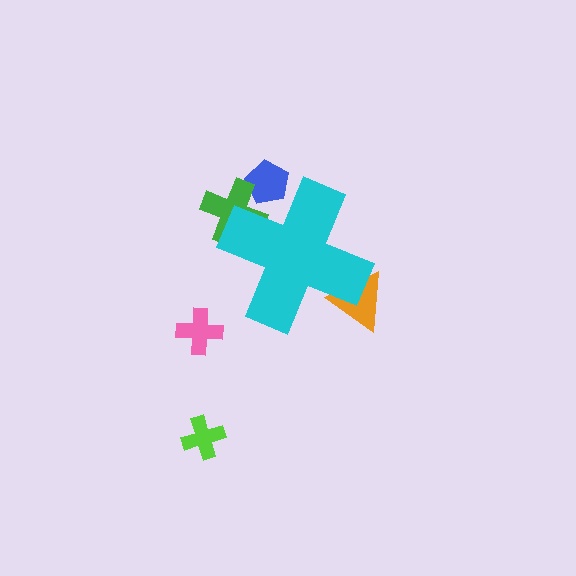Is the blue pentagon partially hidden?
Yes, the blue pentagon is partially hidden behind the cyan cross.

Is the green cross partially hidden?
Yes, the green cross is partially hidden behind the cyan cross.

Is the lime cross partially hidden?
No, the lime cross is fully visible.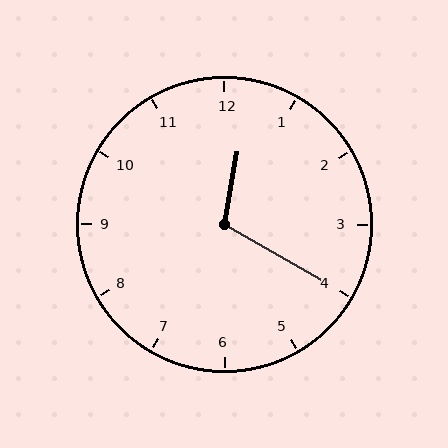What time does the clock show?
12:20.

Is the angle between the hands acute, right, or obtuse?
It is obtuse.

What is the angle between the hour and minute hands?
Approximately 110 degrees.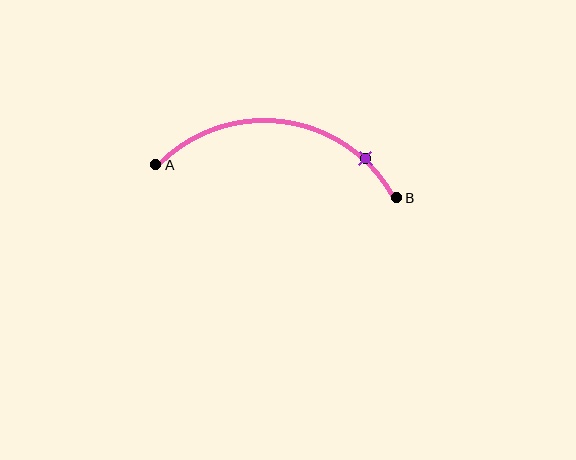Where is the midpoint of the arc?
The arc midpoint is the point on the curve farthest from the straight line joining A and B. It sits above that line.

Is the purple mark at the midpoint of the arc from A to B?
No. The purple mark lies on the arc but is closer to endpoint B. The arc midpoint would be at the point on the curve equidistant along the arc from both A and B.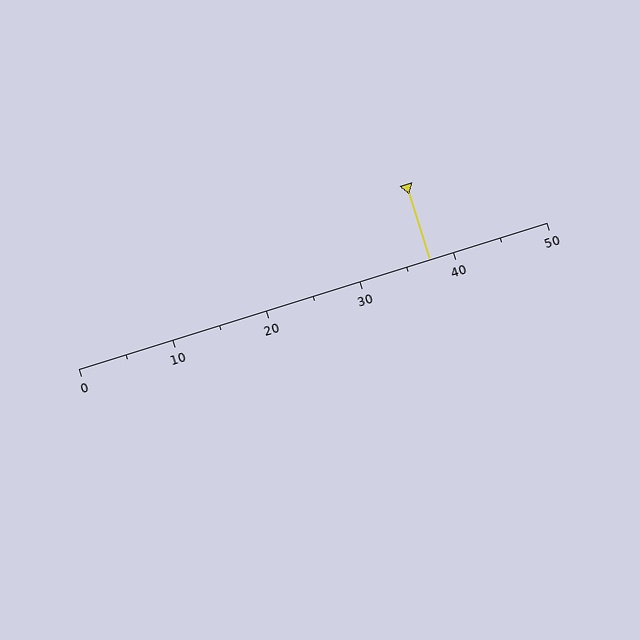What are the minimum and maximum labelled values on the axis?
The axis runs from 0 to 50.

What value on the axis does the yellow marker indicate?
The marker indicates approximately 37.5.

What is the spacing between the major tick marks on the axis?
The major ticks are spaced 10 apart.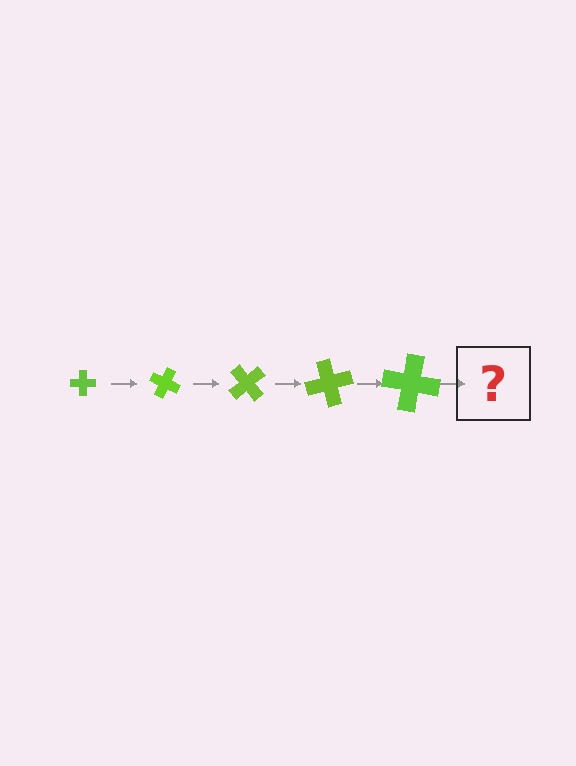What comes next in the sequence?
The next element should be a cross, larger than the previous one and rotated 125 degrees from the start.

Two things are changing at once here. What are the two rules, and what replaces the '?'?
The two rules are that the cross grows larger each step and it rotates 25 degrees each step. The '?' should be a cross, larger than the previous one and rotated 125 degrees from the start.